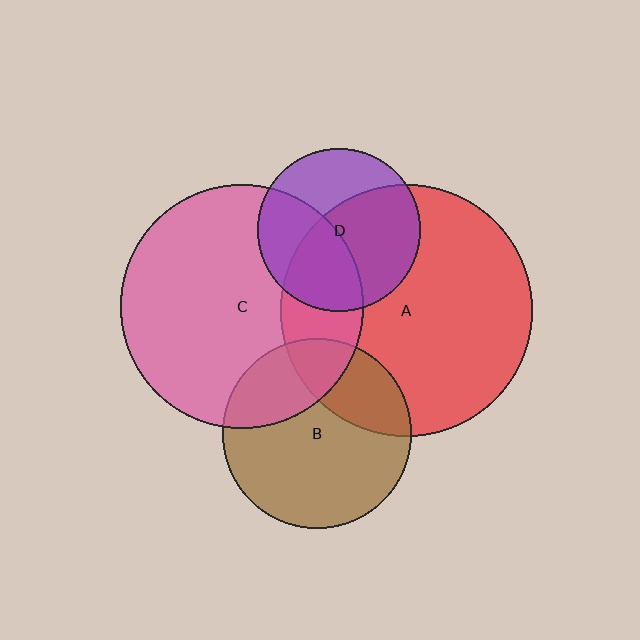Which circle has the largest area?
Circle A (red).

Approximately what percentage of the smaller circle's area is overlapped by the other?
Approximately 40%.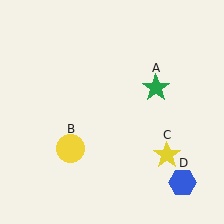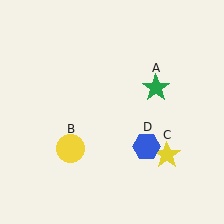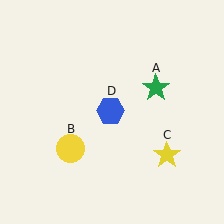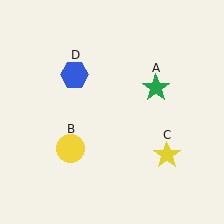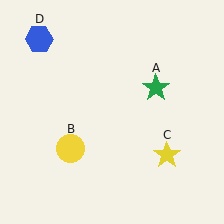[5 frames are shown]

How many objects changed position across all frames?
1 object changed position: blue hexagon (object D).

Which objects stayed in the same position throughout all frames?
Green star (object A) and yellow circle (object B) and yellow star (object C) remained stationary.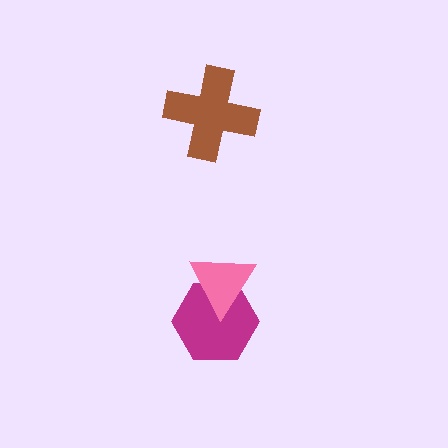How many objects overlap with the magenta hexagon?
1 object overlaps with the magenta hexagon.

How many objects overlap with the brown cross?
0 objects overlap with the brown cross.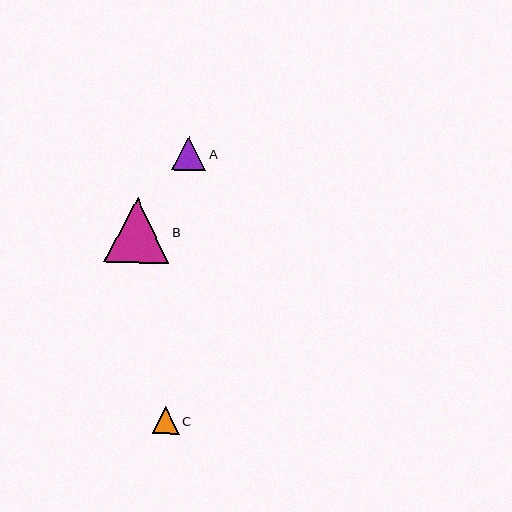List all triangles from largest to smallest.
From largest to smallest: B, A, C.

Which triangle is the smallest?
Triangle C is the smallest with a size of approximately 27 pixels.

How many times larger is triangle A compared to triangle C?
Triangle A is approximately 1.3 times the size of triangle C.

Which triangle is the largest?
Triangle B is the largest with a size of approximately 64 pixels.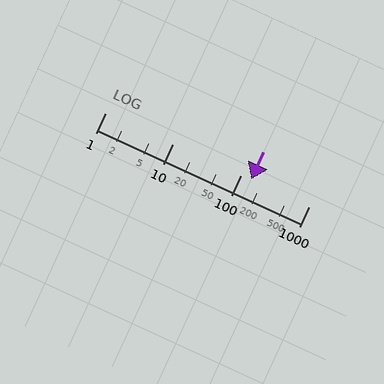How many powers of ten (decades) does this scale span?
The scale spans 3 decades, from 1 to 1000.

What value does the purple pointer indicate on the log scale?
The pointer indicates approximately 140.